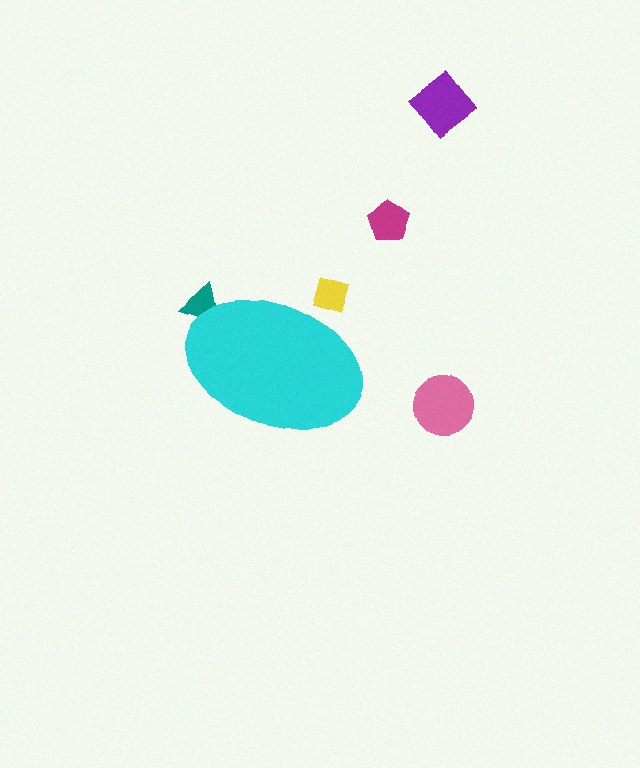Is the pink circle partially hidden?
No, the pink circle is fully visible.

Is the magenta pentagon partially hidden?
No, the magenta pentagon is fully visible.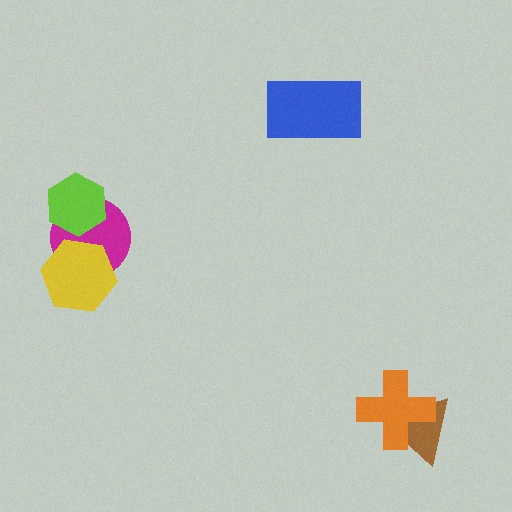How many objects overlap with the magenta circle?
2 objects overlap with the magenta circle.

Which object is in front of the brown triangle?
The orange cross is in front of the brown triangle.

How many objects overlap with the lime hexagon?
1 object overlaps with the lime hexagon.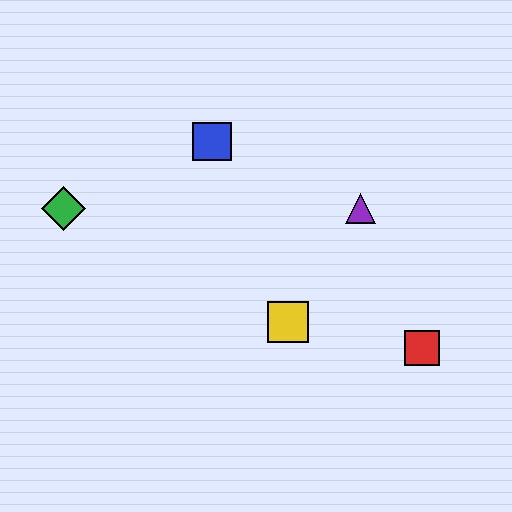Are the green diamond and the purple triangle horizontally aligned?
Yes, both are at y≈209.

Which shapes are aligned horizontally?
The green diamond, the purple triangle are aligned horizontally.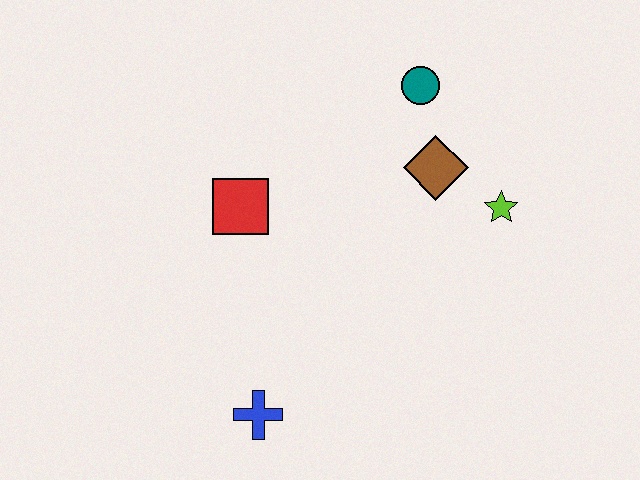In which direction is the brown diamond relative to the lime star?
The brown diamond is to the left of the lime star.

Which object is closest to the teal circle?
The brown diamond is closest to the teal circle.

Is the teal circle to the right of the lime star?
No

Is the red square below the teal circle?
Yes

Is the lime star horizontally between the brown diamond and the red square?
No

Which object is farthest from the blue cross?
The teal circle is farthest from the blue cross.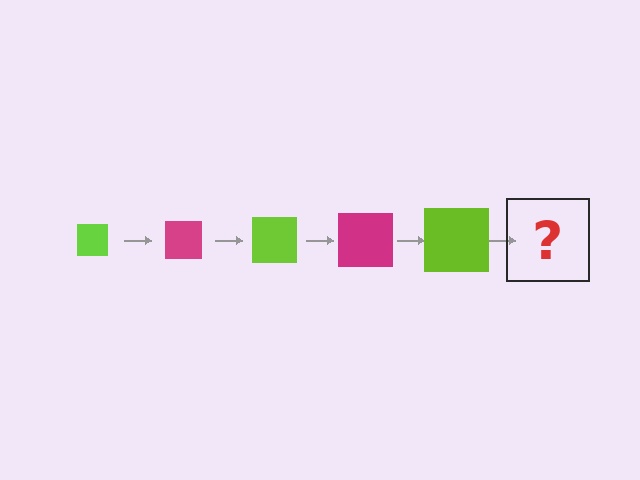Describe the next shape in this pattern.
It should be a magenta square, larger than the previous one.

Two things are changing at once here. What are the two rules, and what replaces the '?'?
The two rules are that the square grows larger each step and the color cycles through lime and magenta. The '?' should be a magenta square, larger than the previous one.